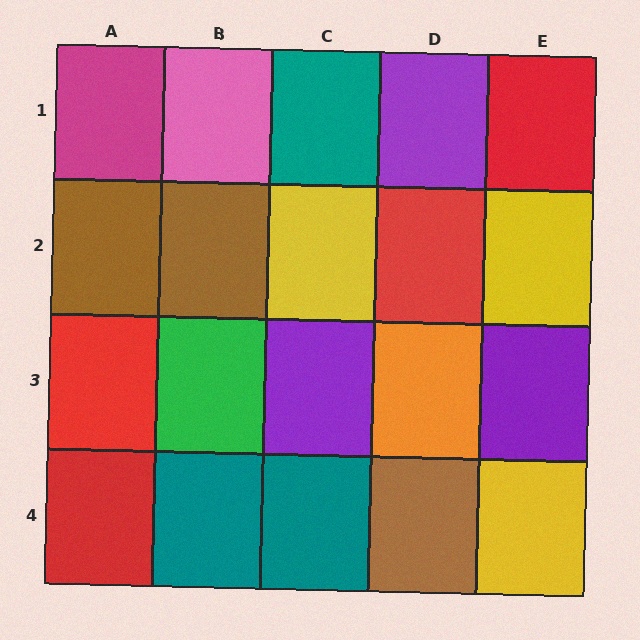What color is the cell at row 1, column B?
Pink.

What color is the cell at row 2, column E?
Yellow.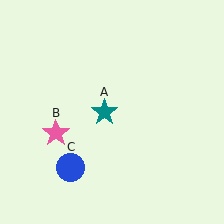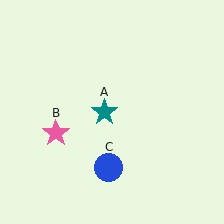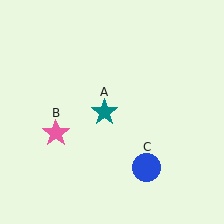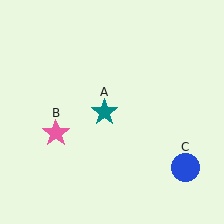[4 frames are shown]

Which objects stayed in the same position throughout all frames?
Teal star (object A) and pink star (object B) remained stationary.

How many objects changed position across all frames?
1 object changed position: blue circle (object C).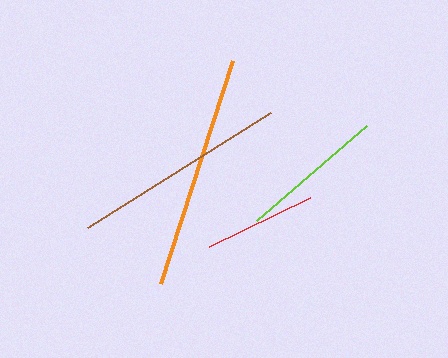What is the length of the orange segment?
The orange segment is approximately 234 pixels long.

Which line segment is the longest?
The orange line is the longest at approximately 234 pixels.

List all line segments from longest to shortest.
From longest to shortest: orange, brown, lime, red.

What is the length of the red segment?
The red segment is approximately 113 pixels long.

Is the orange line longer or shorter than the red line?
The orange line is longer than the red line.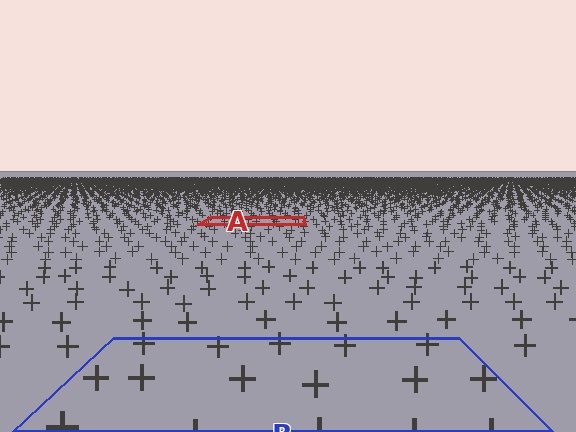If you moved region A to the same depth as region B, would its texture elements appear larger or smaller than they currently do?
They would appear larger. At a closer depth, the same texture elements are projected at a bigger on-screen size.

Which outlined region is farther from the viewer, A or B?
Region A is farther from the viewer — the texture elements inside it appear smaller and more densely packed.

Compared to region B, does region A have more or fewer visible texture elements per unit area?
Region A has more texture elements per unit area — they are packed more densely because it is farther away.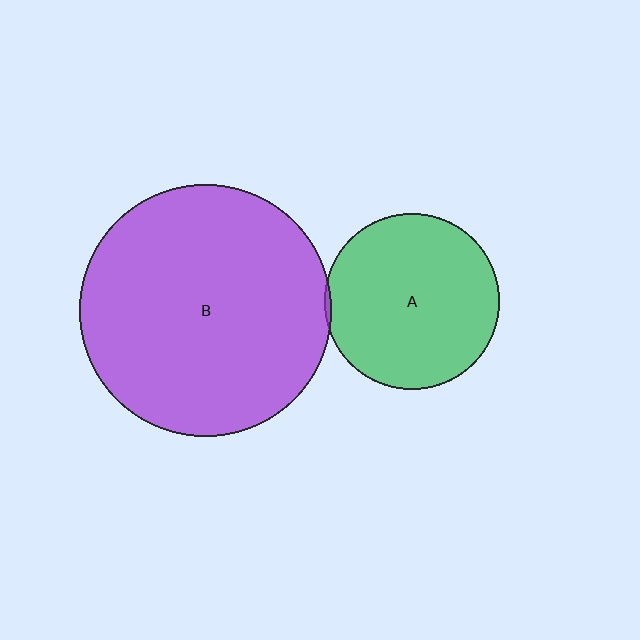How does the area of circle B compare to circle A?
Approximately 2.1 times.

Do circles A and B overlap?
Yes.